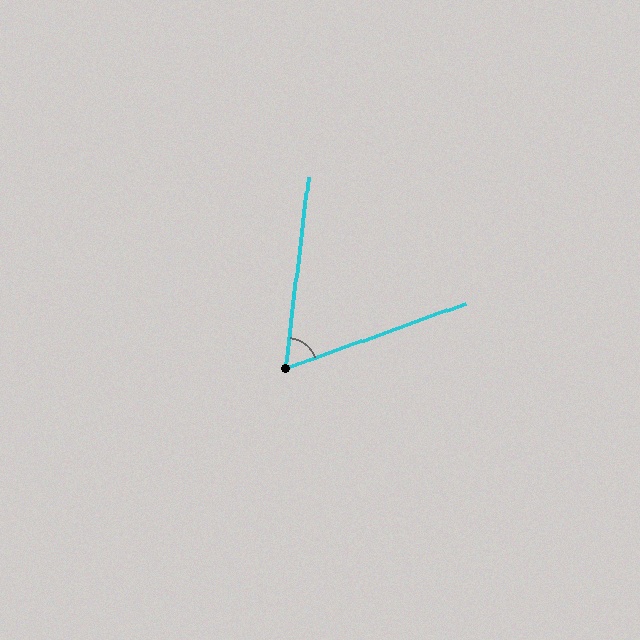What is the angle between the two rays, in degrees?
Approximately 63 degrees.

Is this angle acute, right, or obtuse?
It is acute.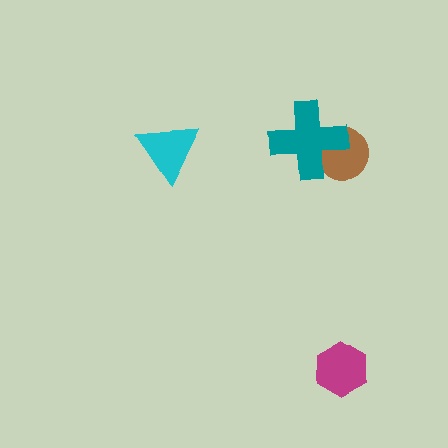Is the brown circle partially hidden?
Yes, it is partially covered by another shape.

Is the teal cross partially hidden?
No, no other shape covers it.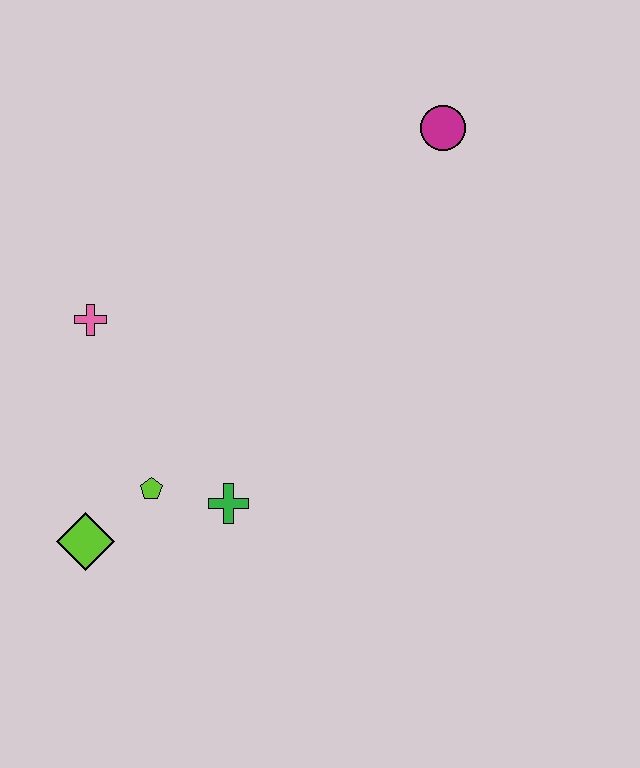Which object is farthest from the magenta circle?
The lime diamond is farthest from the magenta circle.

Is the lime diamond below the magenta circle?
Yes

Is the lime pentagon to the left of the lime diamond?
No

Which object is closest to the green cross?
The lime pentagon is closest to the green cross.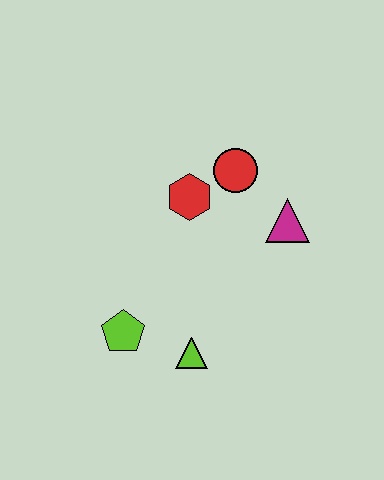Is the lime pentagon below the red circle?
Yes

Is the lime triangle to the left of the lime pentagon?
No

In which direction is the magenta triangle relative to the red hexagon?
The magenta triangle is to the right of the red hexagon.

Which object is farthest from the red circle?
The lime pentagon is farthest from the red circle.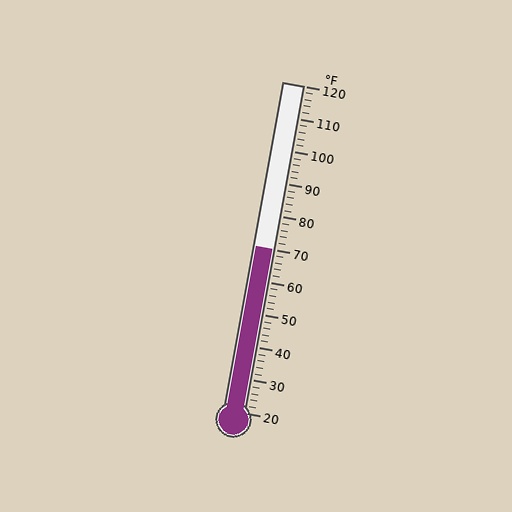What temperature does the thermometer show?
The thermometer shows approximately 70°F.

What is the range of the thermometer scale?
The thermometer scale ranges from 20°F to 120°F.